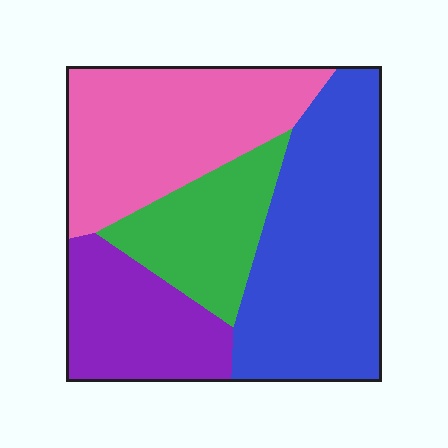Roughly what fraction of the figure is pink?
Pink covers 29% of the figure.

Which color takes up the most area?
Blue, at roughly 35%.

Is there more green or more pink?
Pink.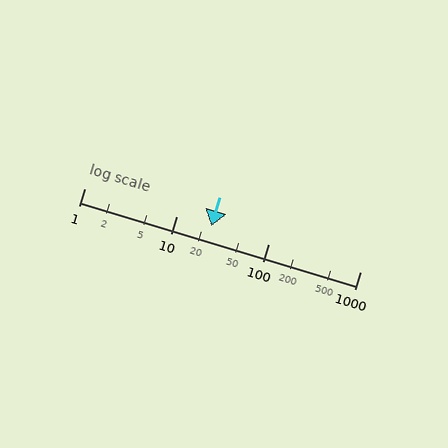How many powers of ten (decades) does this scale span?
The scale spans 3 decades, from 1 to 1000.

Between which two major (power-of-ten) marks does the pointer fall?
The pointer is between 10 and 100.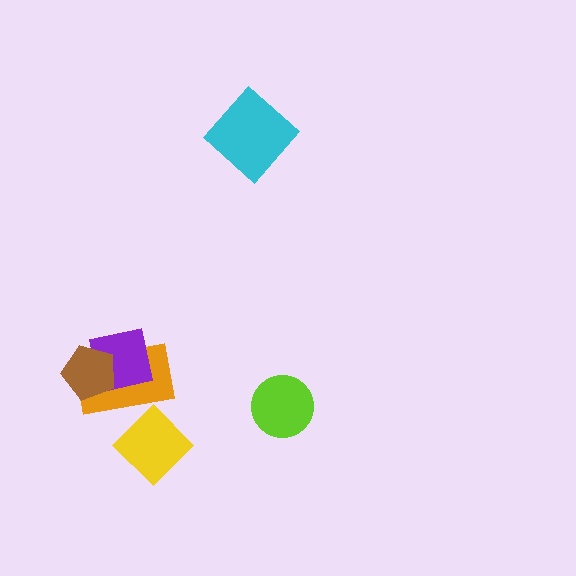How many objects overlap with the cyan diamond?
0 objects overlap with the cyan diamond.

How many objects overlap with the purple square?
2 objects overlap with the purple square.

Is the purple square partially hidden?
Yes, it is partially covered by another shape.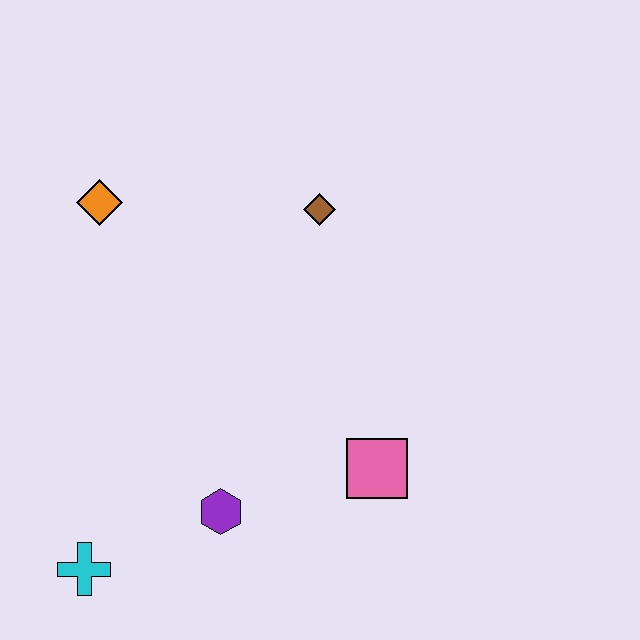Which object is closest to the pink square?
The purple hexagon is closest to the pink square.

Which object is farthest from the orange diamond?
The pink square is farthest from the orange diamond.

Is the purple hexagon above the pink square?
No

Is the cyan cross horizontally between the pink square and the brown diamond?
No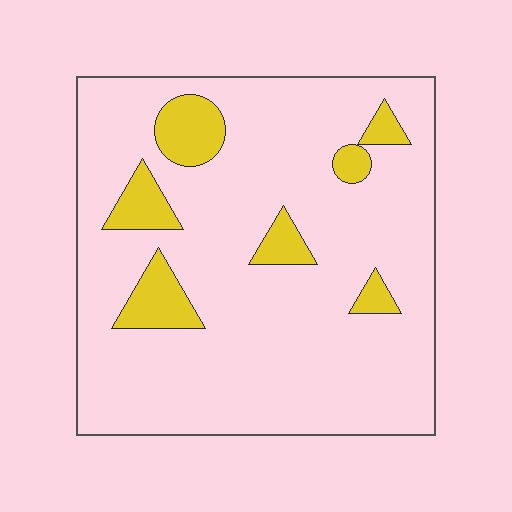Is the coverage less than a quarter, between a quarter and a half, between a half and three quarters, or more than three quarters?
Less than a quarter.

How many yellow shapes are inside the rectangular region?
7.